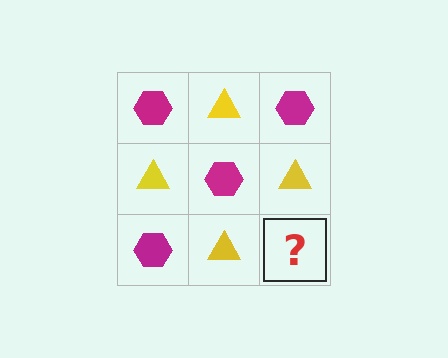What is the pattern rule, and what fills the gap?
The rule is that it alternates magenta hexagon and yellow triangle in a checkerboard pattern. The gap should be filled with a magenta hexagon.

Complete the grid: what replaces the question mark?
The question mark should be replaced with a magenta hexagon.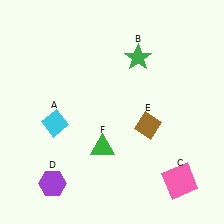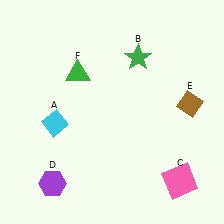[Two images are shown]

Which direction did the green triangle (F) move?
The green triangle (F) moved up.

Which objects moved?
The objects that moved are: the brown diamond (E), the green triangle (F).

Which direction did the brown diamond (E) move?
The brown diamond (E) moved right.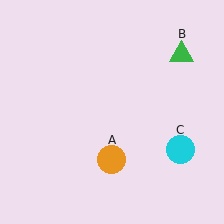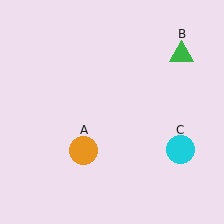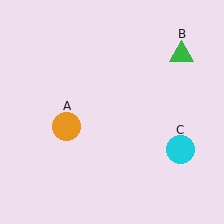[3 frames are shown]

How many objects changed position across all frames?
1 object changed position: orange circle (object A).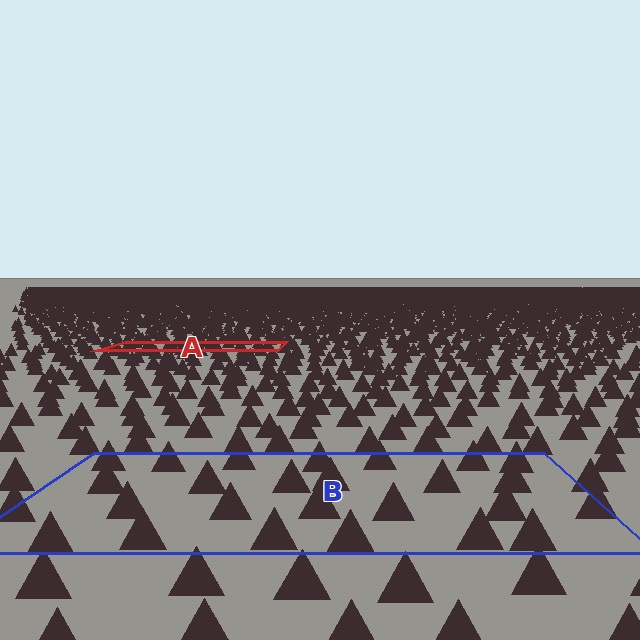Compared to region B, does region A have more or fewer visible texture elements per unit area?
Region A has more texture elements per unit area — they are packed more densely because it is farther away.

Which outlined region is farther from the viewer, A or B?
Region A is farther from the viewer — the texture elements inside it appear smaller and more densely packed.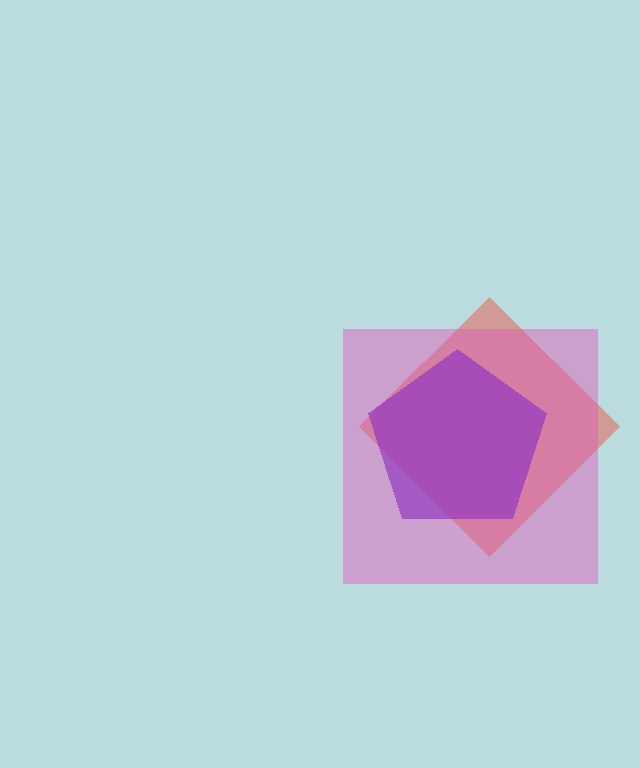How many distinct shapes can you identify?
There are 3 distinct shapes: a red diamond, a pink square, a purple pentagon.